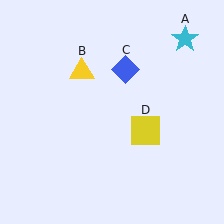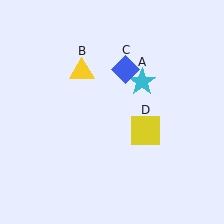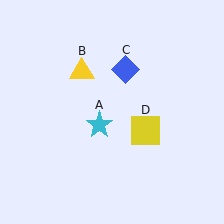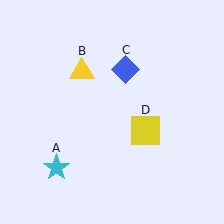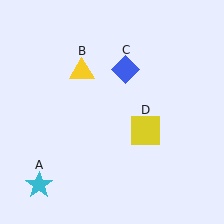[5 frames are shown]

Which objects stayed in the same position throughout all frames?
Yellow triangle (object B) and blue diamond (object C) and yellow square (object D) remained stationary.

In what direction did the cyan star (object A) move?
The cyan star (object A) moved down and to the left.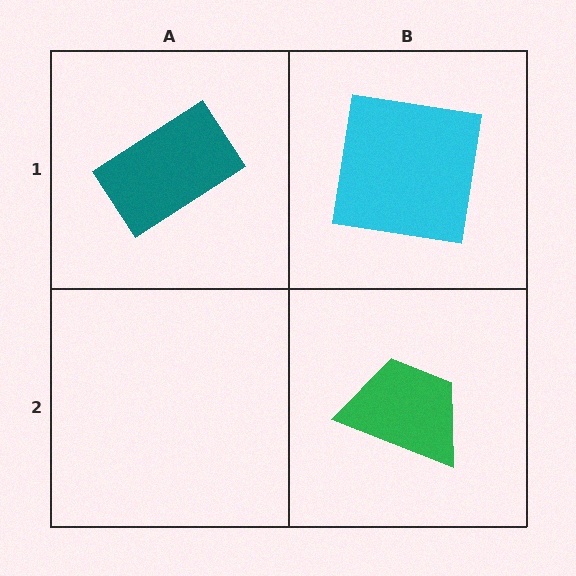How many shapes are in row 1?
2 shapes.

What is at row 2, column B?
A green trapezoid.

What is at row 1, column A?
A teal rectangle.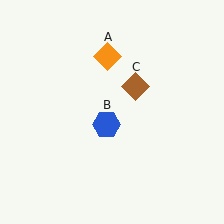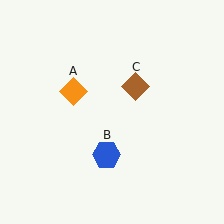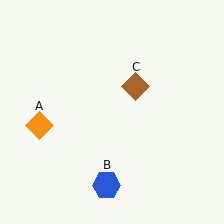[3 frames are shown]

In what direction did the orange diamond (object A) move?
The orange diamond (object A) moved down and to the left.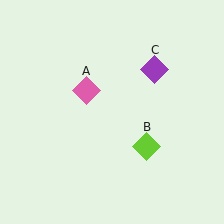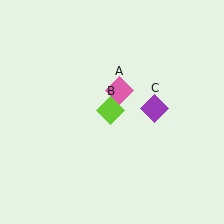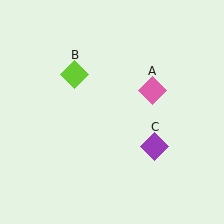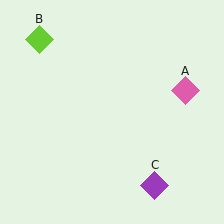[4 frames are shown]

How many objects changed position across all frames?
3 objects changed position: pink diamond (object A), lime diamond (object B), purple diamond (object C).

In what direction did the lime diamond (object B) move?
The lime diamond (object B) moved up and to the left.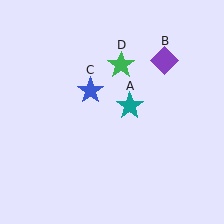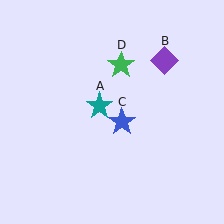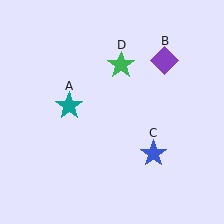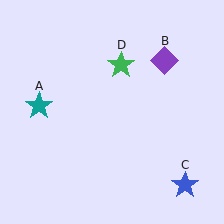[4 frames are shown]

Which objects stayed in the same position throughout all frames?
Purple diamond (object B) and green star (object D) remained stationary.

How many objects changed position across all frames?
2 objects changed position: teal star (object A), blue star (object C).